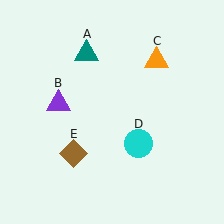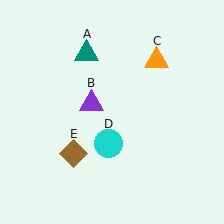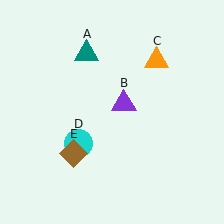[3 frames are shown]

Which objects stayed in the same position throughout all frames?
Teal triangle (object A) and orange triangle (object C) and brown diamond (object E) remained stationary.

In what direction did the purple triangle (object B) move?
The purple triangle (object B) moved right.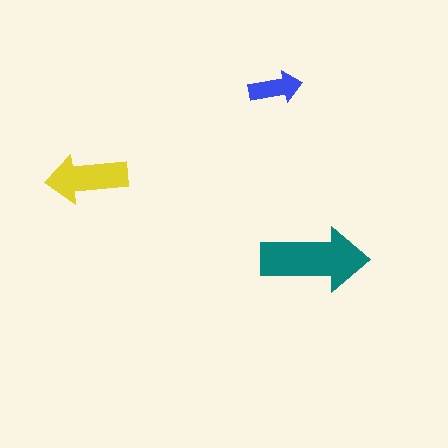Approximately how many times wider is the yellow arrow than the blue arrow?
About 1.5 times wider.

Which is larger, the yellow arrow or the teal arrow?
The teal one.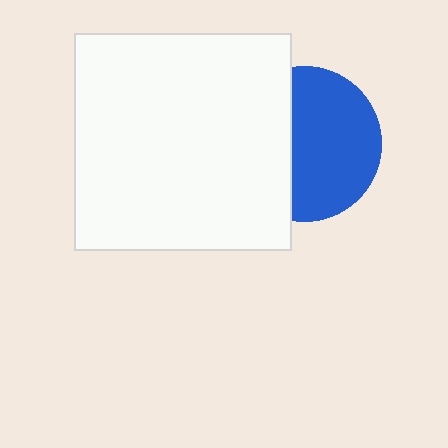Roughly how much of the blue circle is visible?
About half of it is visible (roughly 61%).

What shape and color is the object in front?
The object in front is a white square.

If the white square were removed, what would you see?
You would see the complete blue circle.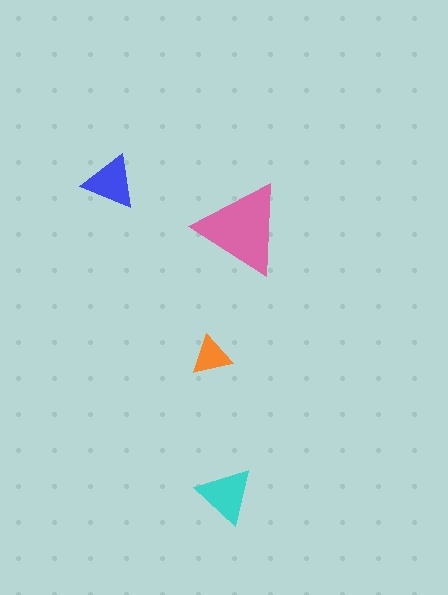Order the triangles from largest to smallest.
the pink one, the cyan one, the blue one, the orange one.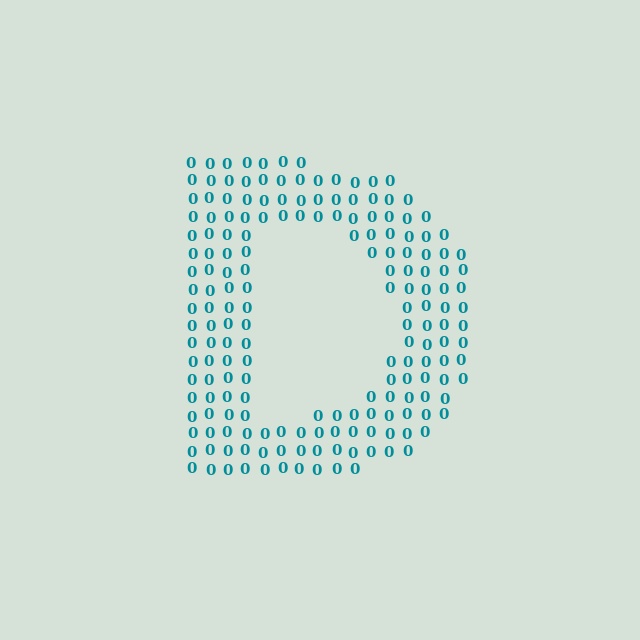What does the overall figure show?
The overall figure shows the letter D.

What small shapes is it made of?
It is made of small digit 0's.